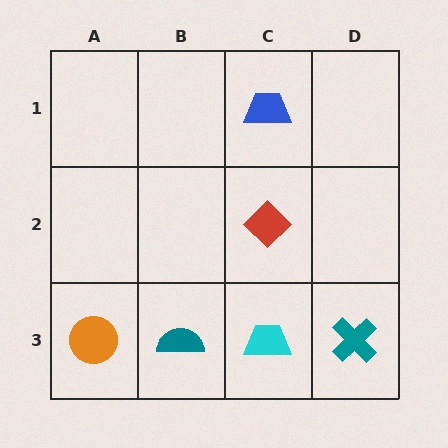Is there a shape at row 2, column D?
No, that cell is empty.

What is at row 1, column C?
A blue trapezoid.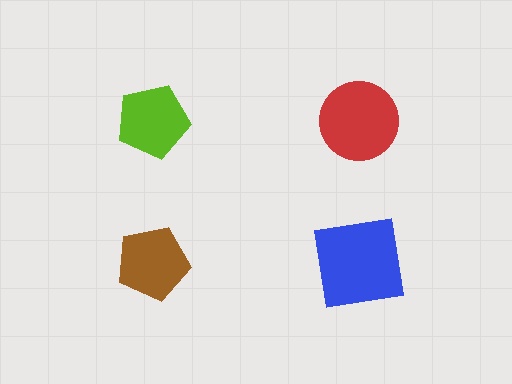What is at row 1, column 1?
A lime pentagon.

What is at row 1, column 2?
A red circle.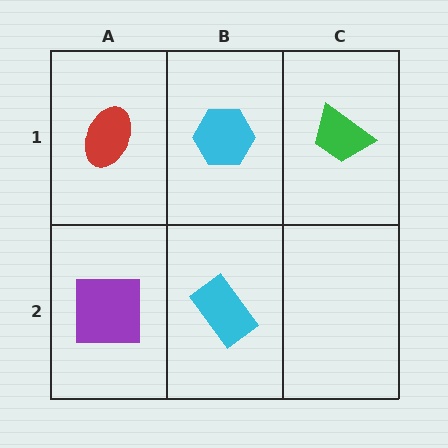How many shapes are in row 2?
2 shapes.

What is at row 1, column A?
A red ellipse.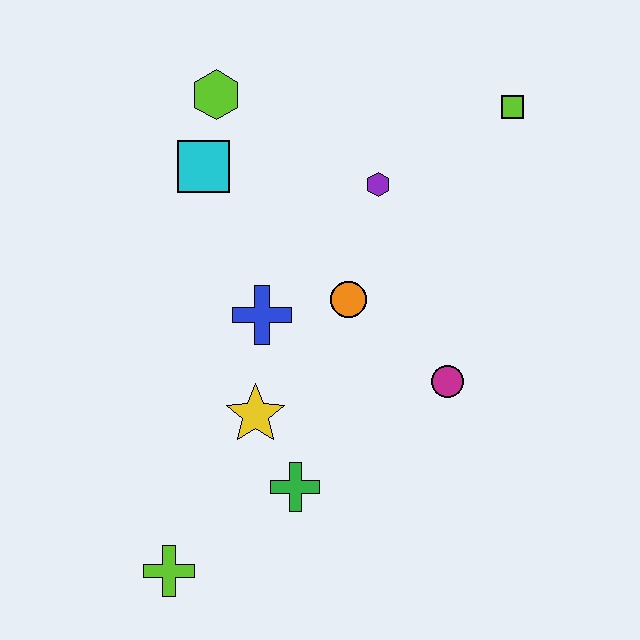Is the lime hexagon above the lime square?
Yes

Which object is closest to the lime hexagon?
The cyan square is closest to the lime hexagon.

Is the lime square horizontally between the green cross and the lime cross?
No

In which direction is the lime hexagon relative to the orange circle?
The lime hexagon is above the orange circle.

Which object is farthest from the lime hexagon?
The lime cross is farthest from the lime hexagon.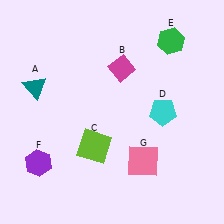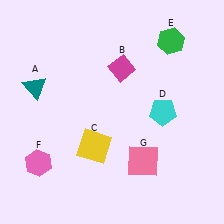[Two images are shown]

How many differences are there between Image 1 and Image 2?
There are 2 differences between the two images.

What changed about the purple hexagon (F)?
In Image 1, F is purple. In Image 2, it changed to pink.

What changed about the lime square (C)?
In Image 1, C is lime. In Image 2, it changed to yellow.